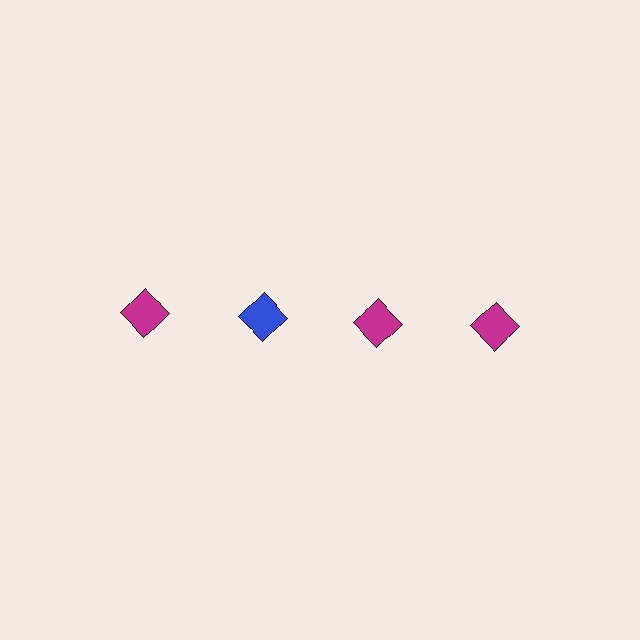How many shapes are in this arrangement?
There are 4 shapes arranged in a grid pattern.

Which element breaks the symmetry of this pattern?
The blue diamond in the top row, second from left column breaks the symmetry. All other shapes are magenta diamonds.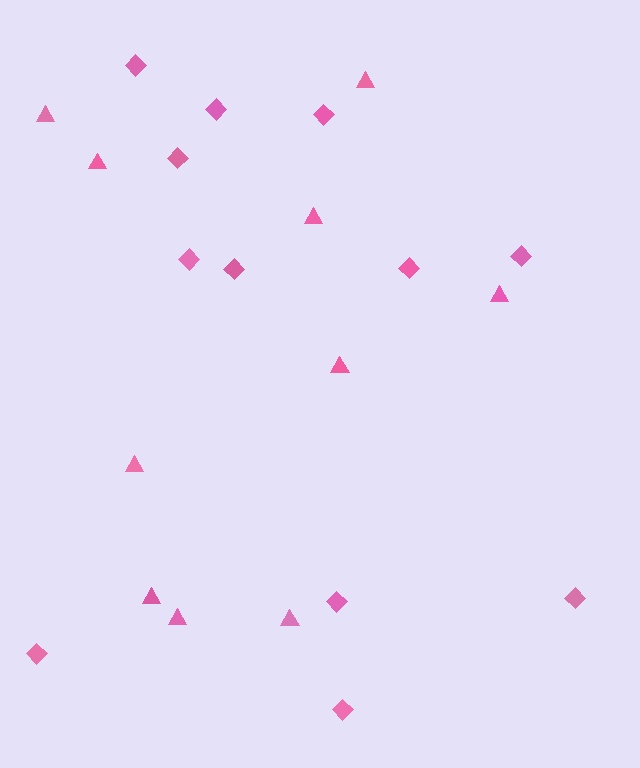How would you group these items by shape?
There are 2 groups: one group of triangles (10) and one group of diamonds (12).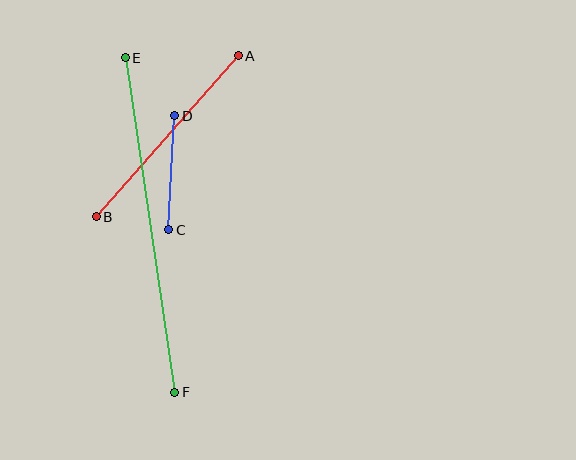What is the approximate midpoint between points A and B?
The midpoint is at approximately (167, 136) pixels.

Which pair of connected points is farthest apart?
Points E and F are farthest apart.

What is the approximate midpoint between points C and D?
The midpoint is at approximately (172, 173) pixels.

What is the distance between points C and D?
The distance is approximately 114 pixels.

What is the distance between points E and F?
The distance is approximately 338 pixels.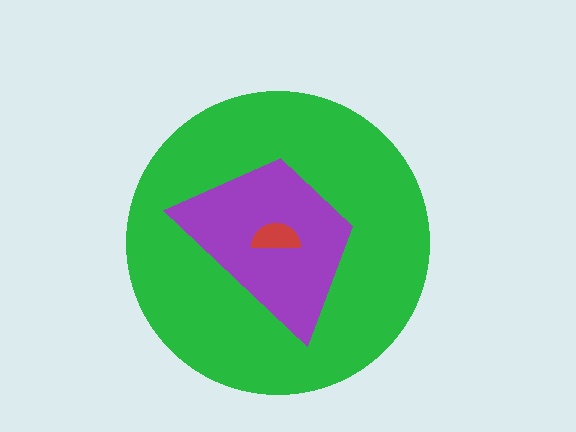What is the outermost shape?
The green circle.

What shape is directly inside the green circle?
The purple trapezoid.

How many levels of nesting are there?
3.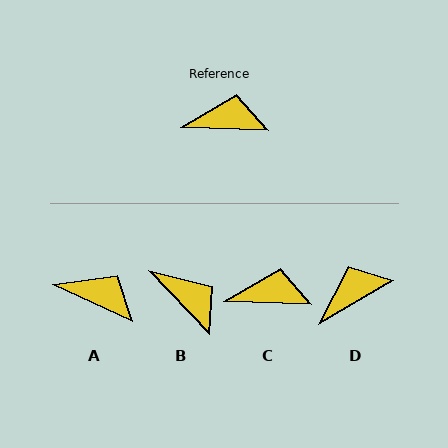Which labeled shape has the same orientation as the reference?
C.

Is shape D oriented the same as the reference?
No, it is off by about 32 degrees.